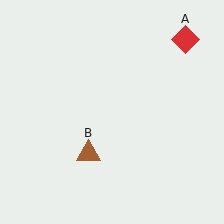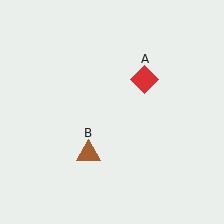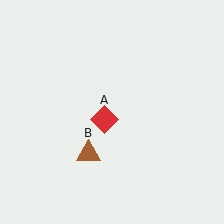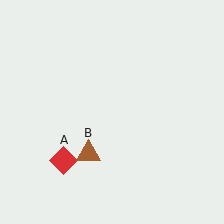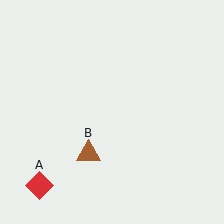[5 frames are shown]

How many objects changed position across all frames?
1 object changed position: red diamond (object A).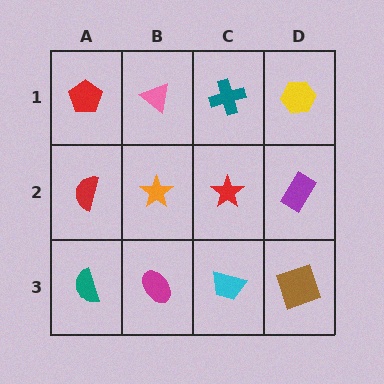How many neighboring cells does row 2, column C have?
4.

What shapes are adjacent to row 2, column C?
A teal cross (row 1, column C), a cyan trapezoid (row 3, column C), an orange star (row 2, column B), a purple rectangle (row 2, column D).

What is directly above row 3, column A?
A red semicircle.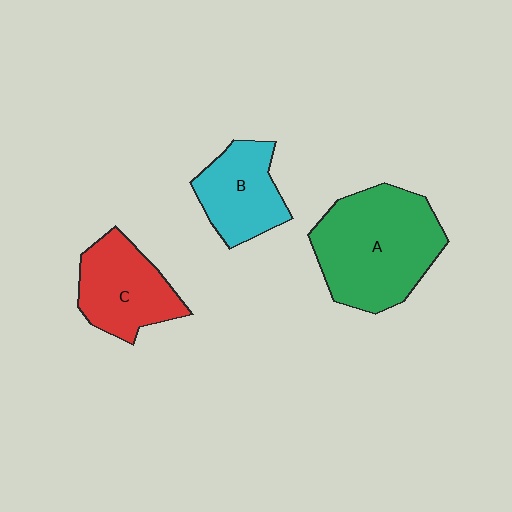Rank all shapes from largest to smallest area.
From largest to smallest: A (green), C (red), B (cyan).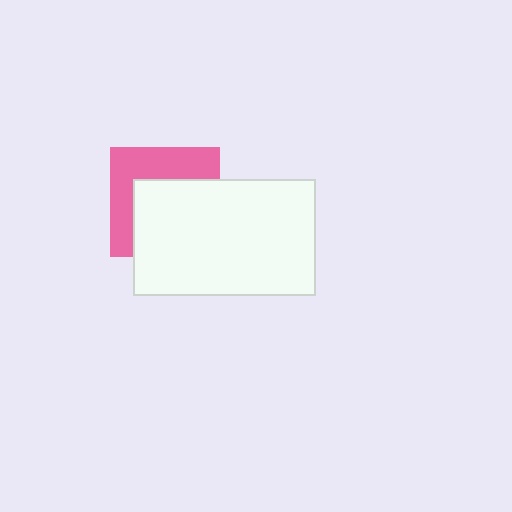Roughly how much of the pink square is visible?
A small part of it is visible (roughly 45%).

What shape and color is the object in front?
The object in front is a white rectangle.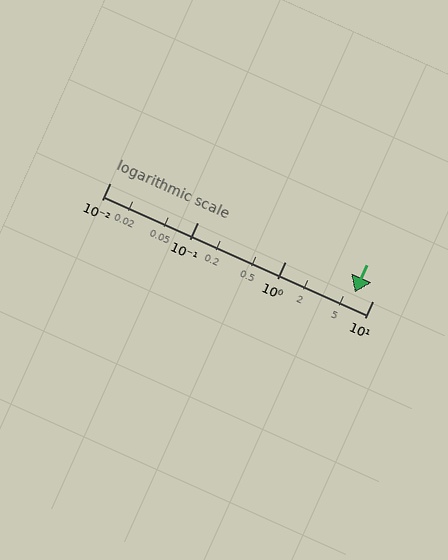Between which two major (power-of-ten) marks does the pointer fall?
The pointer is between 1 and 10.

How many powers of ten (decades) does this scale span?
The scale spans 3 decades, from 0.01 to 10.